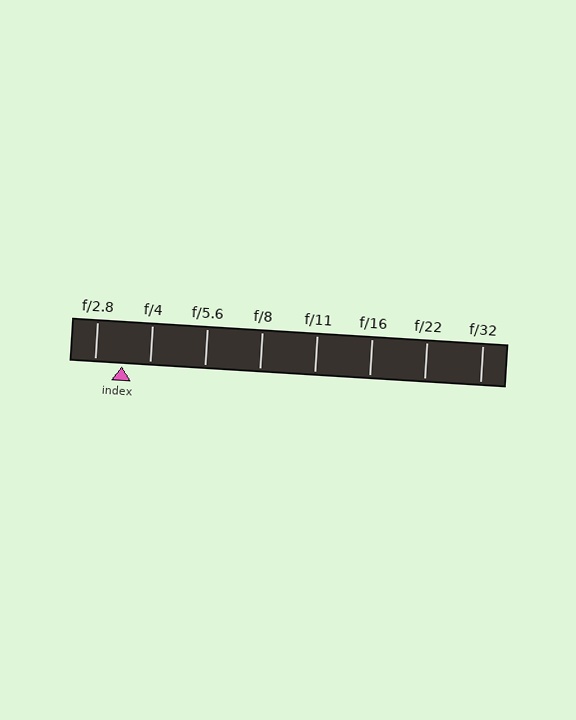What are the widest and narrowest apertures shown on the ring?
The widest aperture shown is f/2.8 and the narrowest is f/32.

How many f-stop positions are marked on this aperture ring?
There are 8 f-stop positions marked.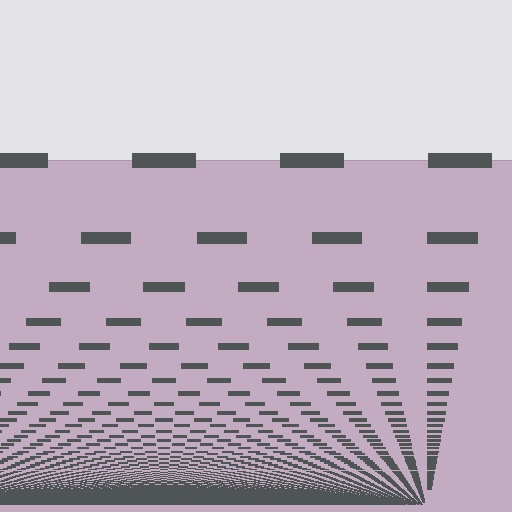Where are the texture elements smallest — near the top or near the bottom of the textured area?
Near the bottom.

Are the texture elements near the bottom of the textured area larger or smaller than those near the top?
Smaller. The gradient is inverted — elements near the bottom are smaller and denser.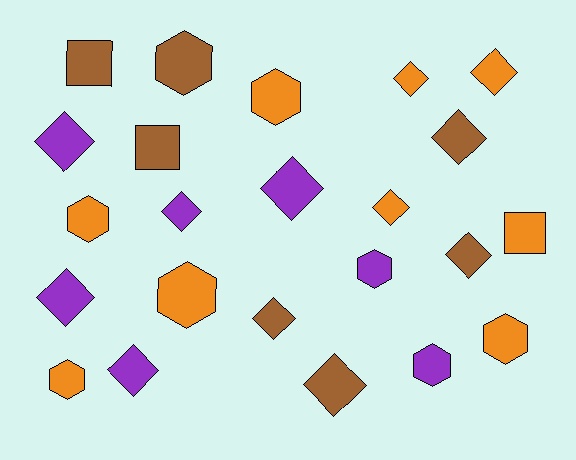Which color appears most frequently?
Orange, with 9 objects.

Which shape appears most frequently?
Diamond, with 12 objects.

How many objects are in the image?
There are 23 objects.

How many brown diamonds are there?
There are 4 brown diamonds.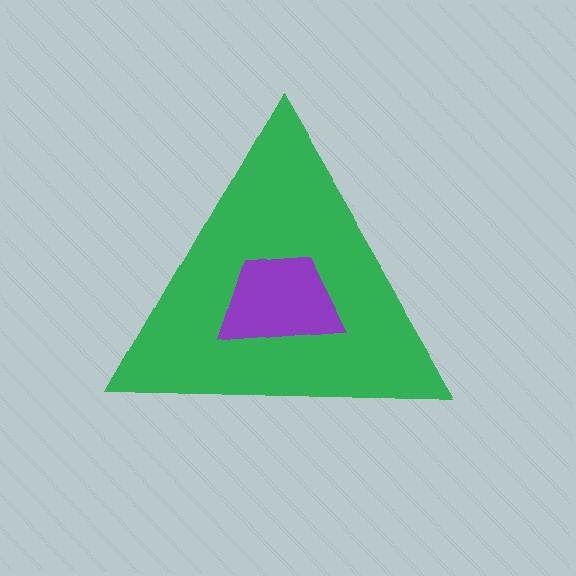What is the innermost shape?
The purple trapezoid.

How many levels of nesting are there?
2.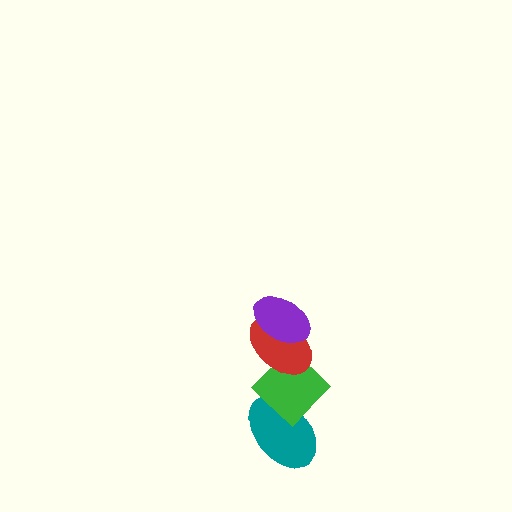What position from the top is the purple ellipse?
The purple ellipse is 1st from the top.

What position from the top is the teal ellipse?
The teal ellipse is 4th from the top.